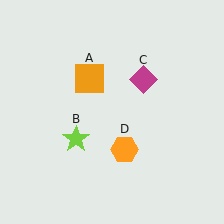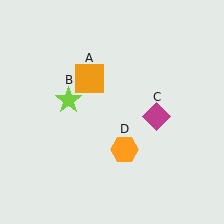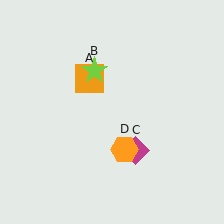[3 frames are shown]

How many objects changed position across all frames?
2 objects changed position: lime star (object B), magenta diamond (object C).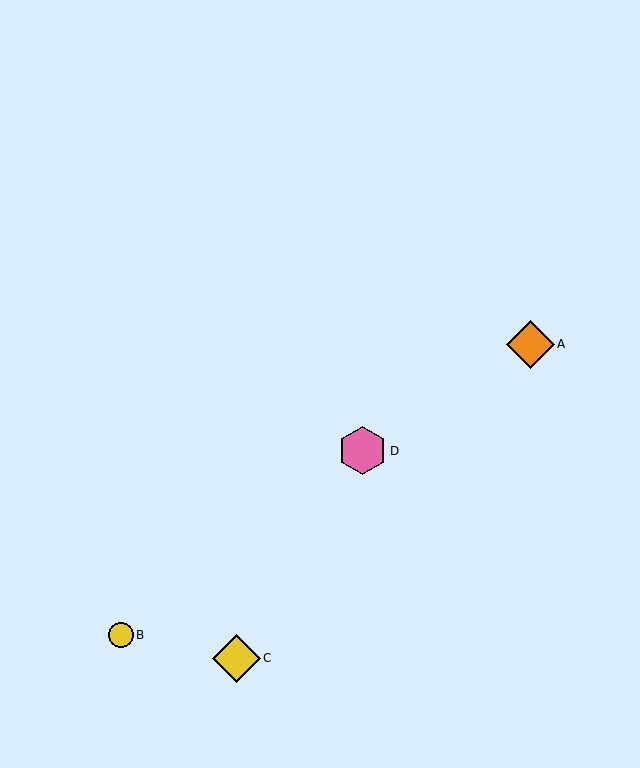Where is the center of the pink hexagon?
The center of the pink hexagon is at (363, 451).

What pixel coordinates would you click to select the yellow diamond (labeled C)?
Click at (237, 658) to select the yellow diamond C.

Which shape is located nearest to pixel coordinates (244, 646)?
The yellow diamond (labeled C) at (237, 658) is nearest to that location.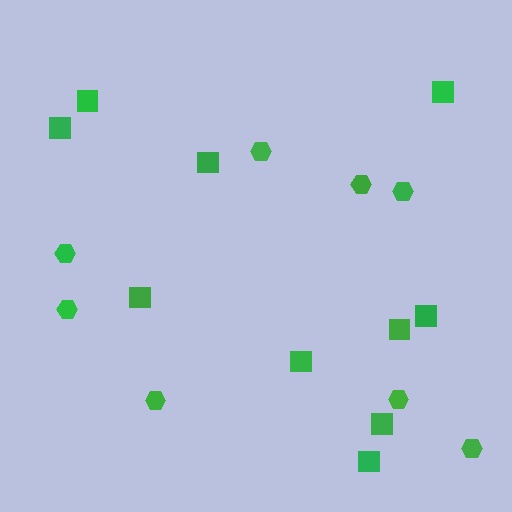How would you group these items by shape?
There are 2 groups: one group of hexagons (8) and one group of squares (10).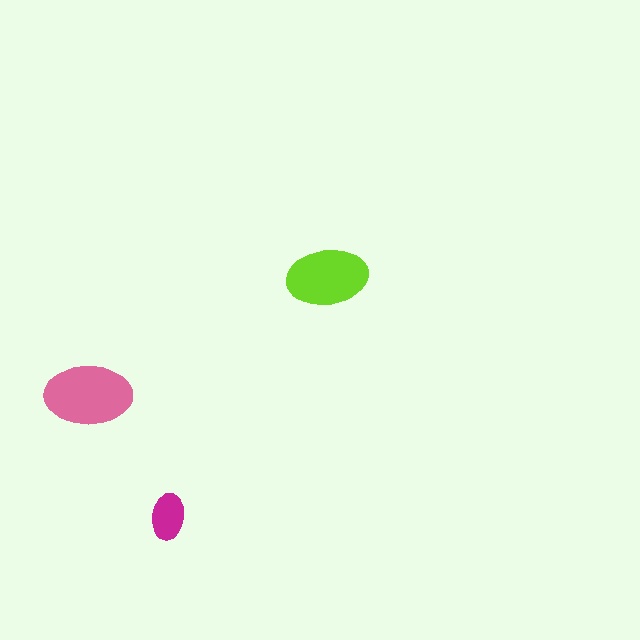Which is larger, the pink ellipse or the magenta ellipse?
The pink one.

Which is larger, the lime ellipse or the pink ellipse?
The pink one.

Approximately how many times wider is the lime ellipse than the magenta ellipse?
About 1.5 times wider.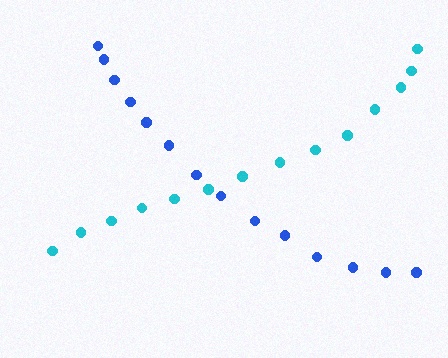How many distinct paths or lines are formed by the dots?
There are 2 distinct paths.